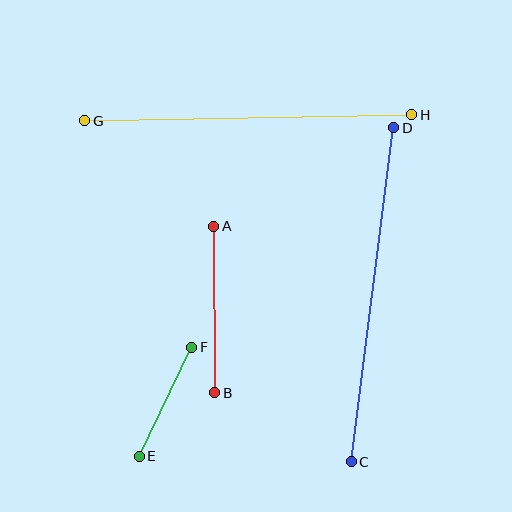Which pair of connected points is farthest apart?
Points C and D are farthest apart.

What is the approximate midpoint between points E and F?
The midpoint is at approximately (166, 402) pixels.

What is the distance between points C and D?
The distance is approximately 336 pixels.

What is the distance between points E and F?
The distance is approximately 121 pixels.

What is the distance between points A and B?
The distance is approximately 167 pixels.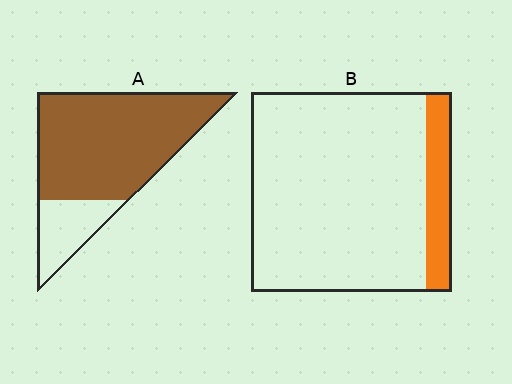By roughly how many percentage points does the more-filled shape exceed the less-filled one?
By roughly 65 percentage points (A over B).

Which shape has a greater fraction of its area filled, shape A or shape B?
Shape A.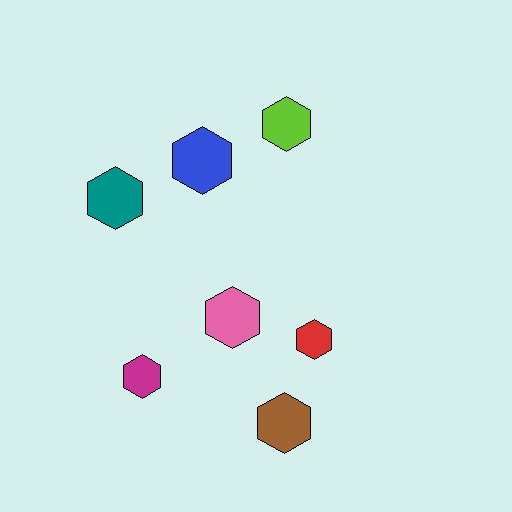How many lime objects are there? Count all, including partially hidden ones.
There is 1 lime object.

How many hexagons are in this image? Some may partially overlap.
There are 7 hexagons.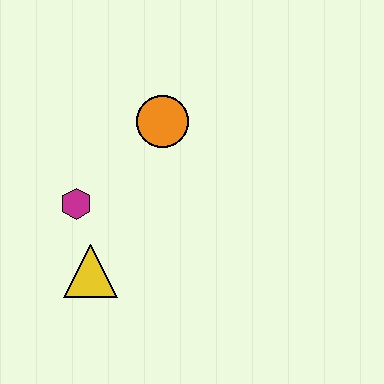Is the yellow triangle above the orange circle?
No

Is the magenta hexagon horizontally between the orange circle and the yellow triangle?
No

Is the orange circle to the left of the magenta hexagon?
No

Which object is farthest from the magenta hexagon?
The orange circle is farthest from the magenta hexagon.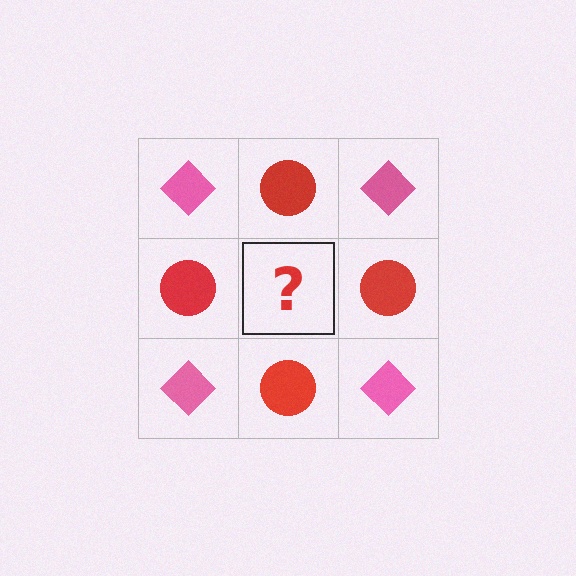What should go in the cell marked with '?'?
The missing cell should contain a pink diamond.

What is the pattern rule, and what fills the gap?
The rule is that it alternates pink diamond and red circle in a checkerboard pattern. The gap should be filled with a pink diamond.